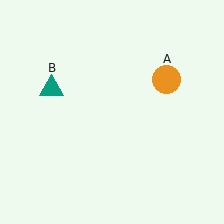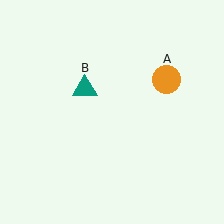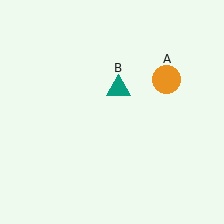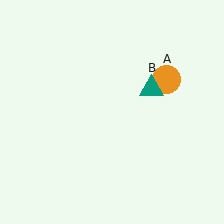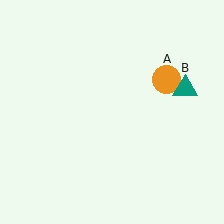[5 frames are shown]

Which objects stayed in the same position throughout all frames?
Orange circle (object A) remained stationary.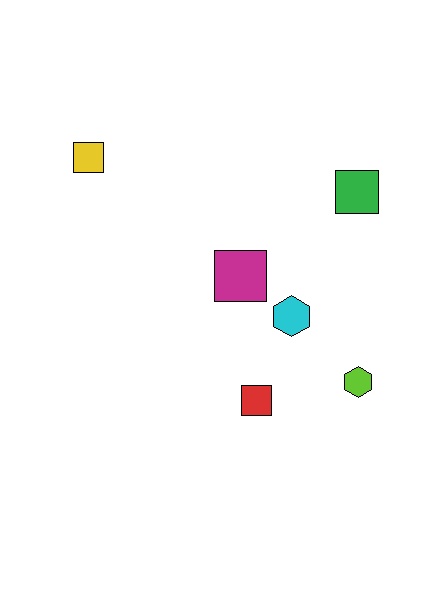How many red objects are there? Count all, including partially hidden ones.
There is 1 red object.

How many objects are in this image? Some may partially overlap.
There are 6 objects.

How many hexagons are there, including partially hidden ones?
There are 2 hexagons.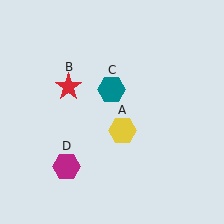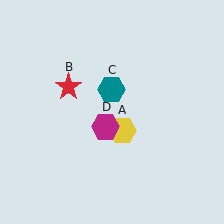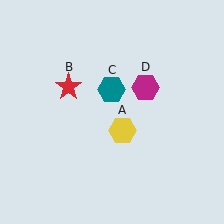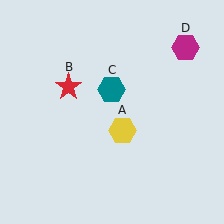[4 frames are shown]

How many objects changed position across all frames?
1 object changed position: magenta hexagon (object D).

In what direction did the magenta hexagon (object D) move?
The magenta hexagon (object D) moved up and to the right.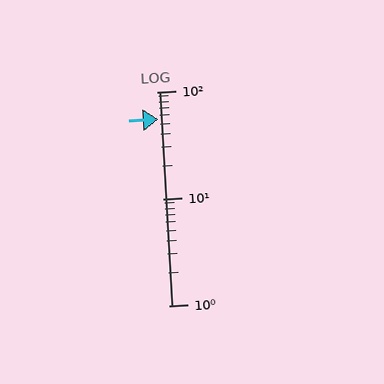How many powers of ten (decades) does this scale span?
The scale spans 2 decades, from 1 to 100.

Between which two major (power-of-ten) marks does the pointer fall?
The pointer is between 10 and 100.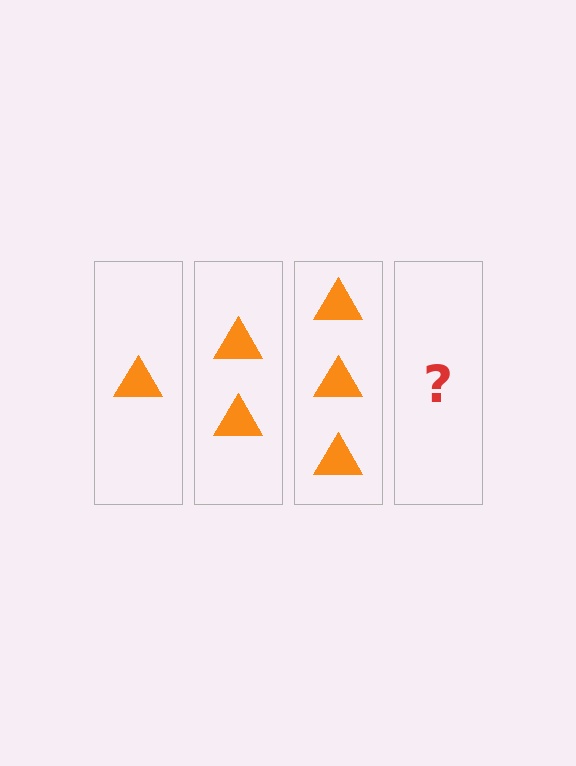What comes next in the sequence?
The next element should be 4 triangles.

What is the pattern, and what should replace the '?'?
The pattern is that each step adds one more triangle. The '?' should be 4 triangles.